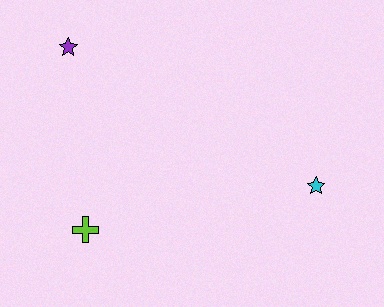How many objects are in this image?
There are 3 objects.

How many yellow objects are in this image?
There are no yellow objects.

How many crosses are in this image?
There is 1 cross.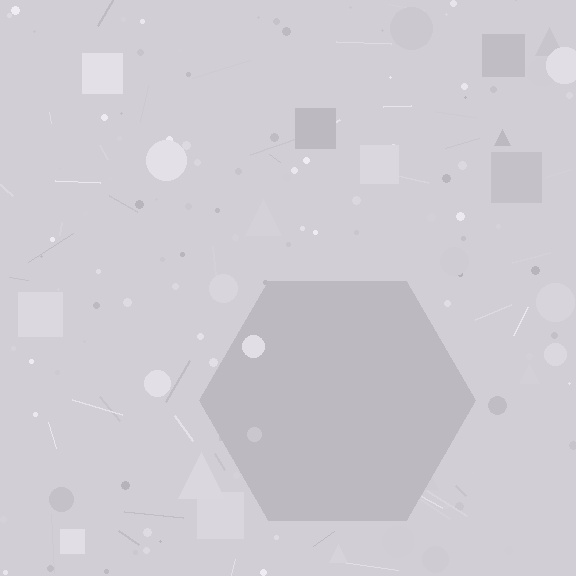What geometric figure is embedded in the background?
A hexagon is embedded in the background.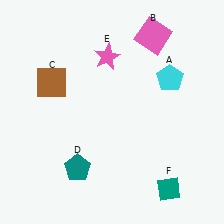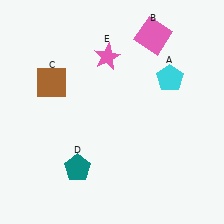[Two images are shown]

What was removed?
The teal diamond (F) was removed in Image 2.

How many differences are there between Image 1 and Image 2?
There is 1 difference between the two images.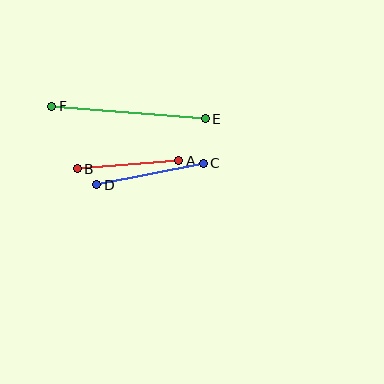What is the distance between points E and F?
The distance is approximately 154 pixels.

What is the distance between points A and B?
The distance is approximately 102 pixels.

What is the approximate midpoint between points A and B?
The midpoint is at approximately (128, 165) pixels.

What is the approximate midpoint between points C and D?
The midpoint is at approximately (150, 174) pixels.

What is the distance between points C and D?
The distance is approximately 109 pixels.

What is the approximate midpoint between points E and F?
The midpoint is at approximately (129, 112) pixels.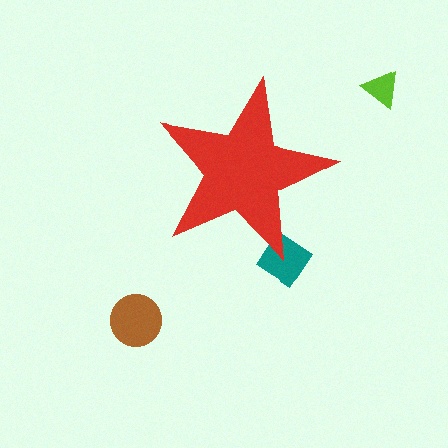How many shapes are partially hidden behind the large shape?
1 shape is partially hidden.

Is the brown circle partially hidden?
No, the brown circle is fully visible.